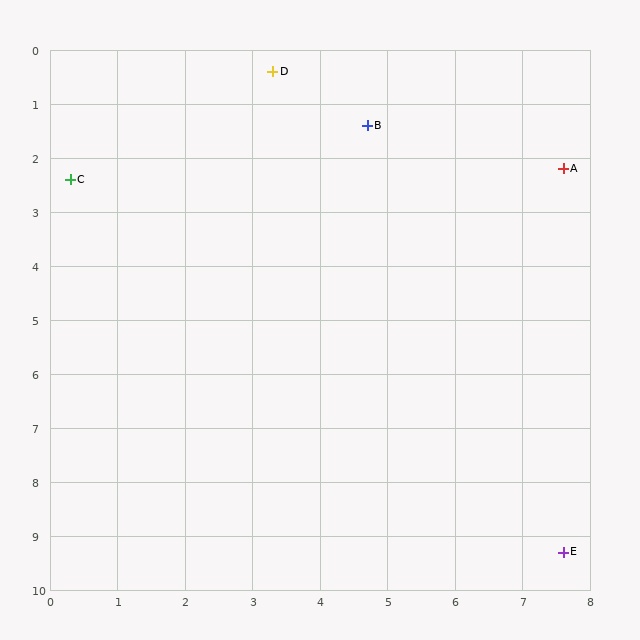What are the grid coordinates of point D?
Point D is at approximately (3.3, 0.4).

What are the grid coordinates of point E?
Point E is at approximately (7.6, 9.3).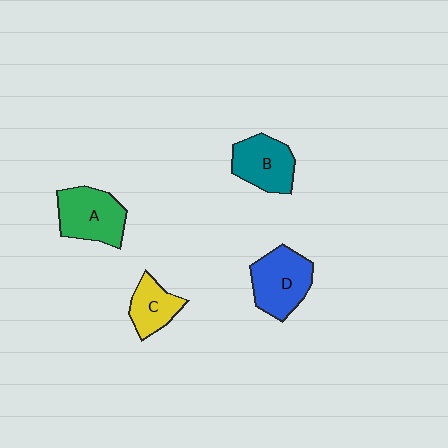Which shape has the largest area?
Shape D (blue).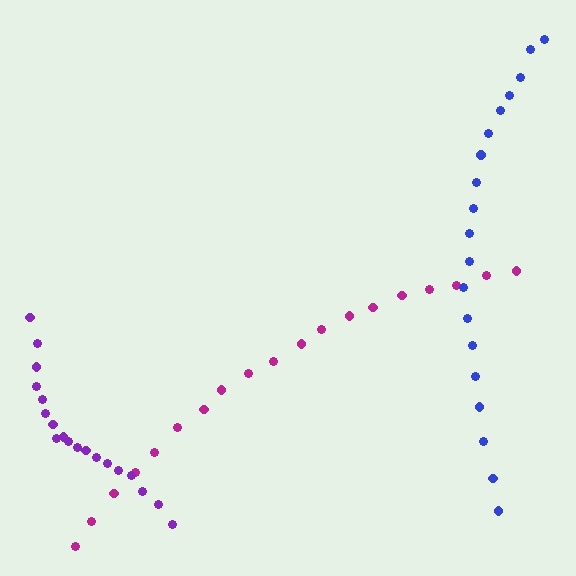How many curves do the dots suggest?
There are 3 distinct paths.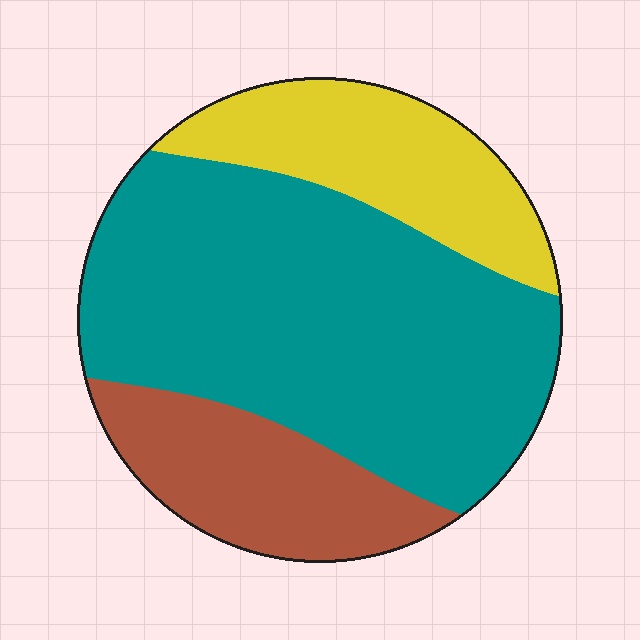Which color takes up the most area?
Teal, at roughly 60%.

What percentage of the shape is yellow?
Yellow takes up between a sixth and a third of the shape.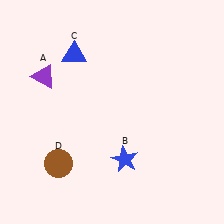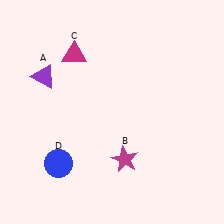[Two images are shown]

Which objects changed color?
B changed from blue to magenta. C changed from blue to magenta. D changed from brown to blue.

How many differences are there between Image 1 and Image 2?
There are 3 differences between the two images.